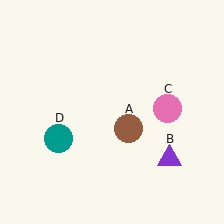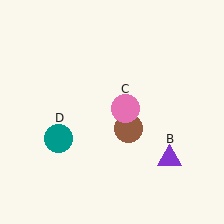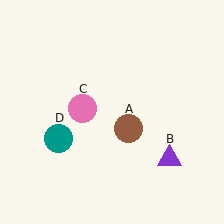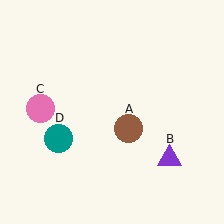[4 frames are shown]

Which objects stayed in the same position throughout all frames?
Brown circle (object A) and purple triangle (object B) and teal circle (object D) remained stationary.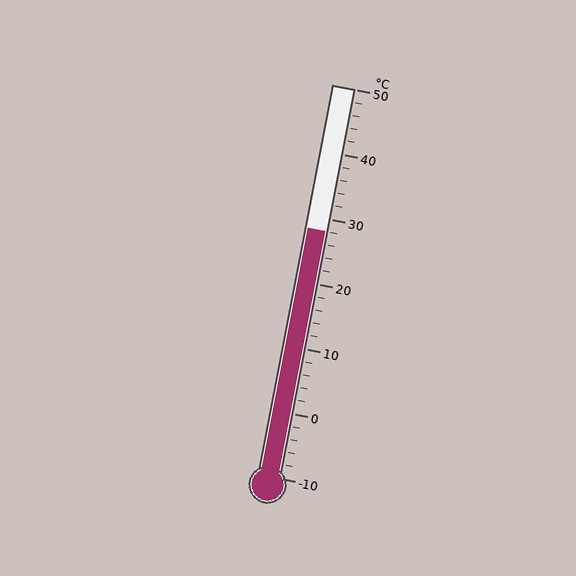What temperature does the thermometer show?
The thermometer shows approximately 28°C.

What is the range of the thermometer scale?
The thermometer scale ranges from -10°C to 50°C.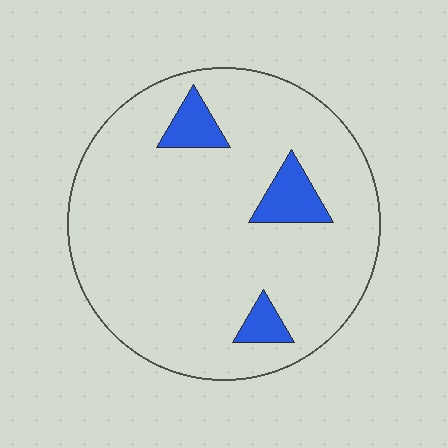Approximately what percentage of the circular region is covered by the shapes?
Approximately 10%.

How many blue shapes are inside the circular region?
3.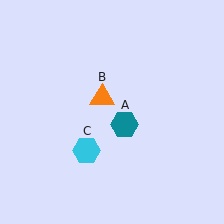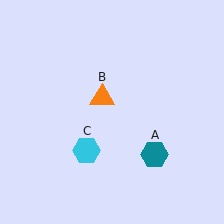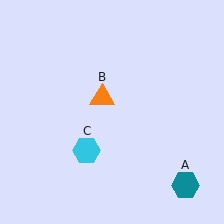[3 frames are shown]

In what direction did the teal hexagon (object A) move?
The teal hexagon (object A) moved down and to the right.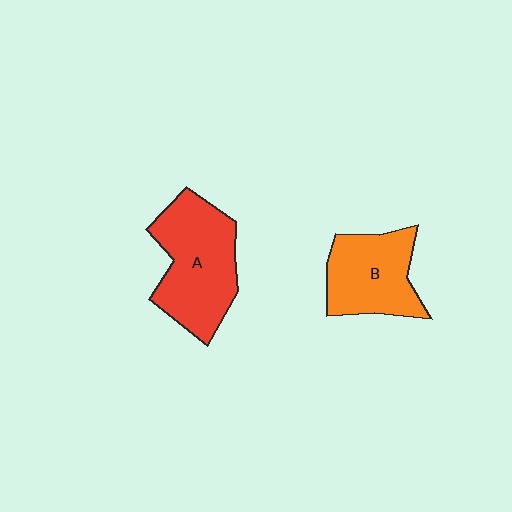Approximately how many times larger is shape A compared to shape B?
Approximately 1.3 times.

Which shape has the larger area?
Shape A (red).